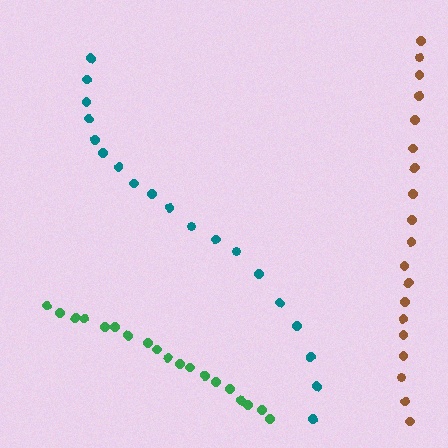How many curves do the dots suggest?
There are 3 distinct paths.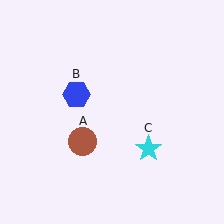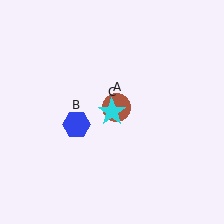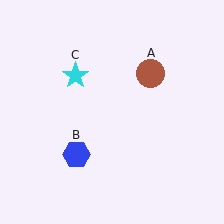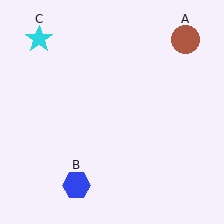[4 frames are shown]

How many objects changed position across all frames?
3 objects changed position: brown circle (object A), blue hexagon (object B), cyan star (object C).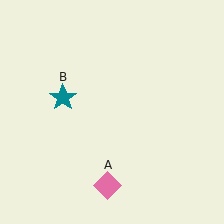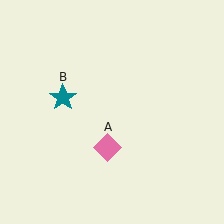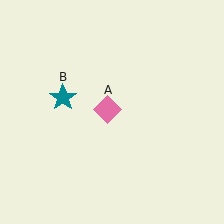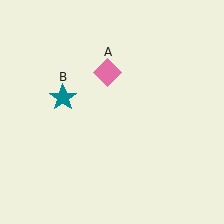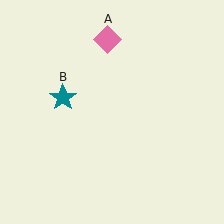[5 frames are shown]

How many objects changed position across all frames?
1 object changed position: pink diamond (object A).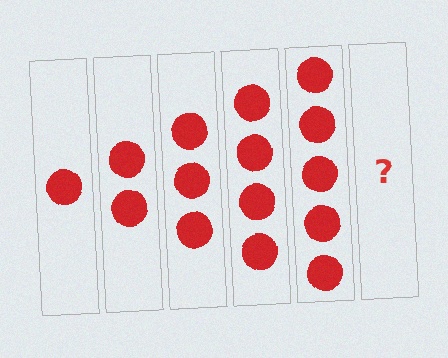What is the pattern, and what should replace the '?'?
The pattern is that each step adds one more circle. The '?' should be 6 circles.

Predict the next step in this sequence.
The next step is 6 circles.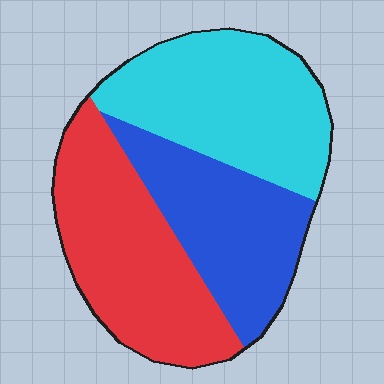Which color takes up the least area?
Blue, at roughly 30%.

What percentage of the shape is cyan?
Cyan covers roughly 35% of the shape.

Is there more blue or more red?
Red.